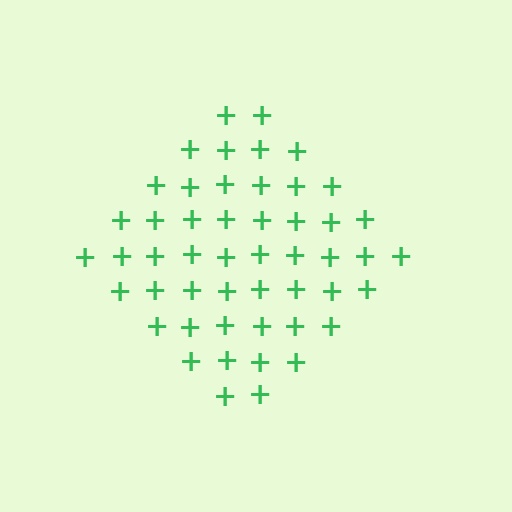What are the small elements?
The small elements are plus signs.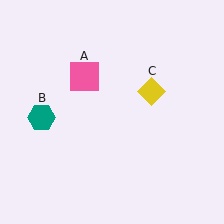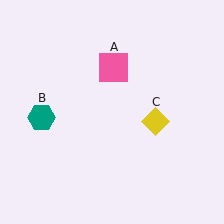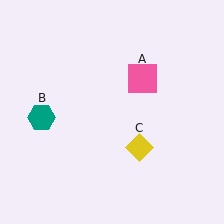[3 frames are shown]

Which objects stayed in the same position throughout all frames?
Teal hexagon (object B) remained stationary.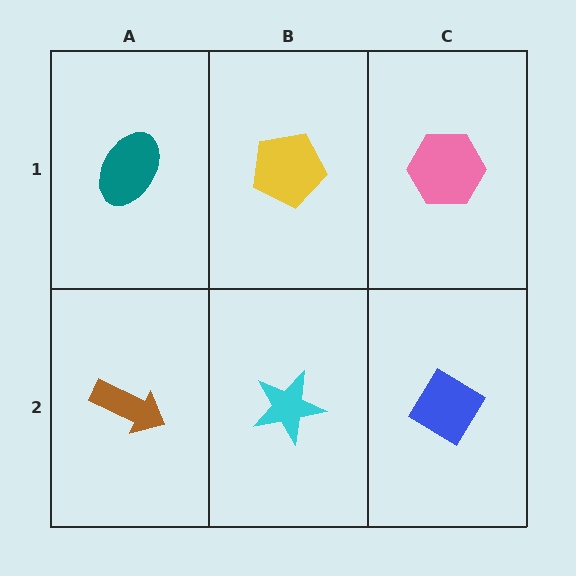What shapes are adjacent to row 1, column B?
A cyan star (row 2, column B), a teal ellipse (row 1, column A), a pink hexagon (row 1, column C).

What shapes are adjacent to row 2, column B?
A yellow pentagon (row 1, column B), a brown arrow (row 2, column A), a blue diamond (row 2, column C).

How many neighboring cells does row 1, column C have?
2.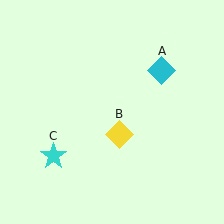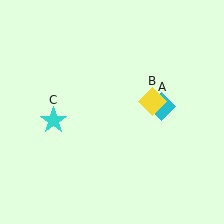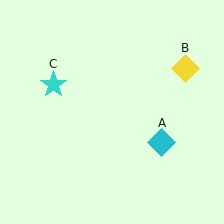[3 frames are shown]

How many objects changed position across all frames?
3 objects changed position: cyan diamond (object A), yellow diamond (object B), cyan star (object C).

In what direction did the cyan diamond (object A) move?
The cyan diamond (object A) moved down.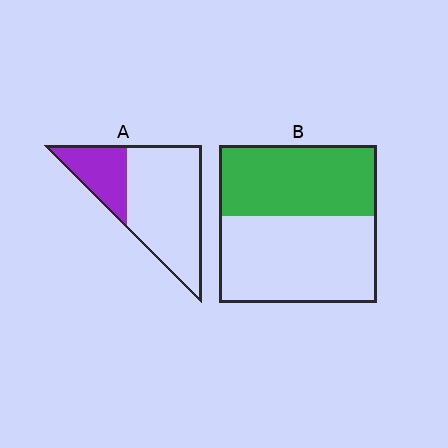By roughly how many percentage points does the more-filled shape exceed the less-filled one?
By roughly 15 percentage points (B over A).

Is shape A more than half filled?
No.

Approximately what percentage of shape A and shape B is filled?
A is approximately 30% and B is approximately 45%.